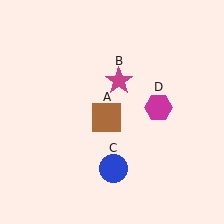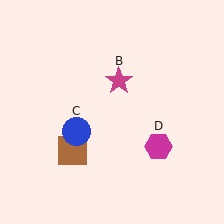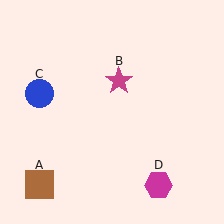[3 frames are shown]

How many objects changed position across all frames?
3 objects changed position: brown square (object A), blue circle (object C), magenta hexagon (object D).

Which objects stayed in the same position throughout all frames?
Magenta star (object B) remained stationary.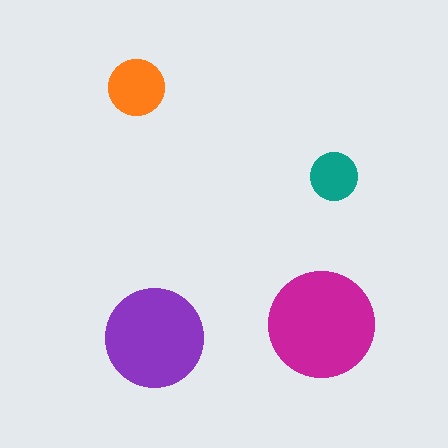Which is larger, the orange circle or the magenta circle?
The magenta one.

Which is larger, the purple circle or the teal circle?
The purple one.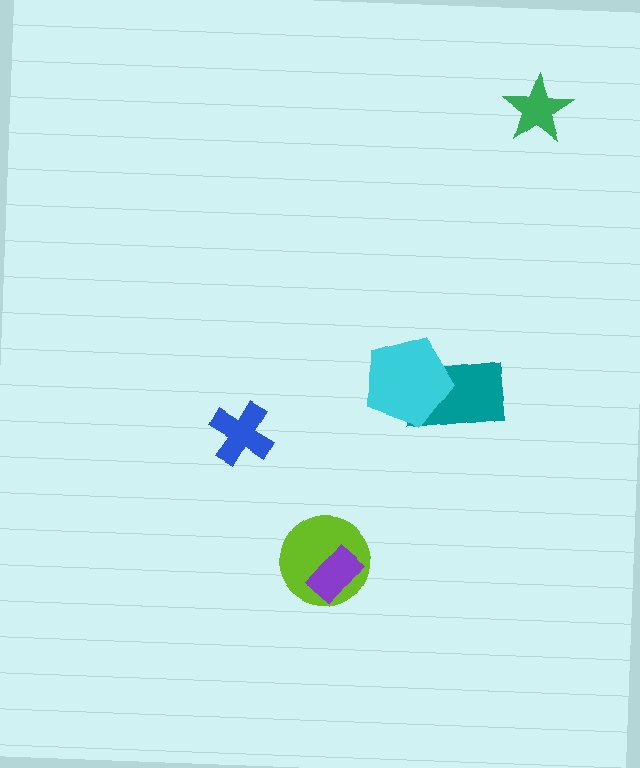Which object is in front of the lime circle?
The purple rectangle is in front of the lime circle.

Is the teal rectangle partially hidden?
Yes, it is partially covered by another shape.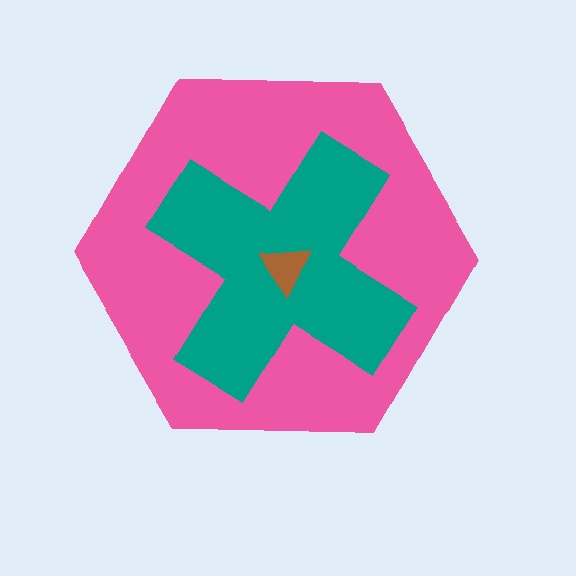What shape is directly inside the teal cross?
The brown triangle.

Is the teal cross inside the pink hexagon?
Yes.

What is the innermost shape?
The brown triangle.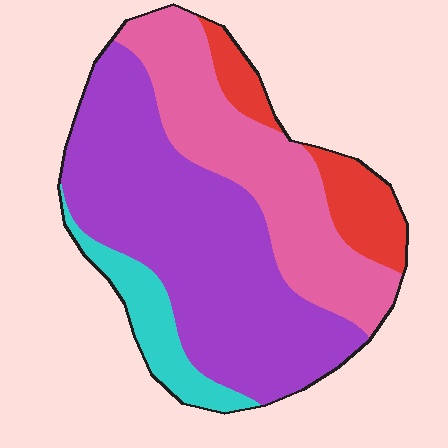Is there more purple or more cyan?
Purple.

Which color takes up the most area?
Purple, at roughly 50%.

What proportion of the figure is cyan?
Cyan covers about 10% of the figure.